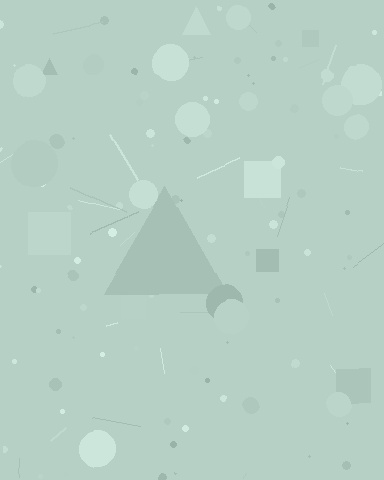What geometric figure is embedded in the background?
A triangle is embedded in the background.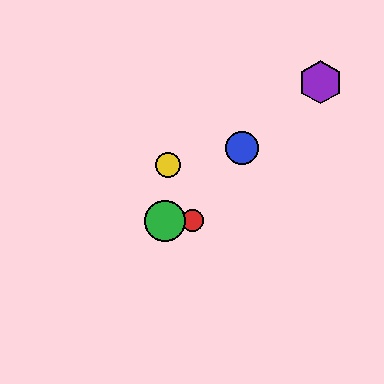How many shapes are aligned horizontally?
2 shapes (the red circle, the green circle) are aligned horizontally.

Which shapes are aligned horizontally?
The red circle, the green circle are aligned horizontally.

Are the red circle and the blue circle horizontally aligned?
No, the red circle is at y≈221 and the blue circle is at y≈148.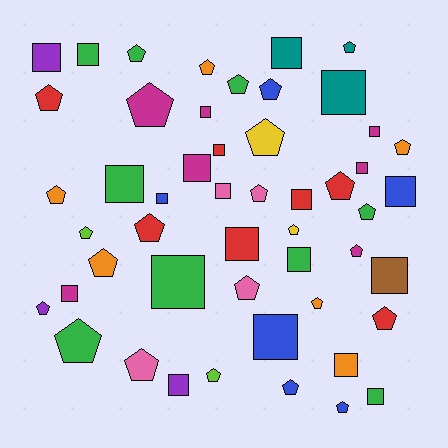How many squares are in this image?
There are 23 squares.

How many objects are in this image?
There are 50 objects.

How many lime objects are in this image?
There are 2 lime objects.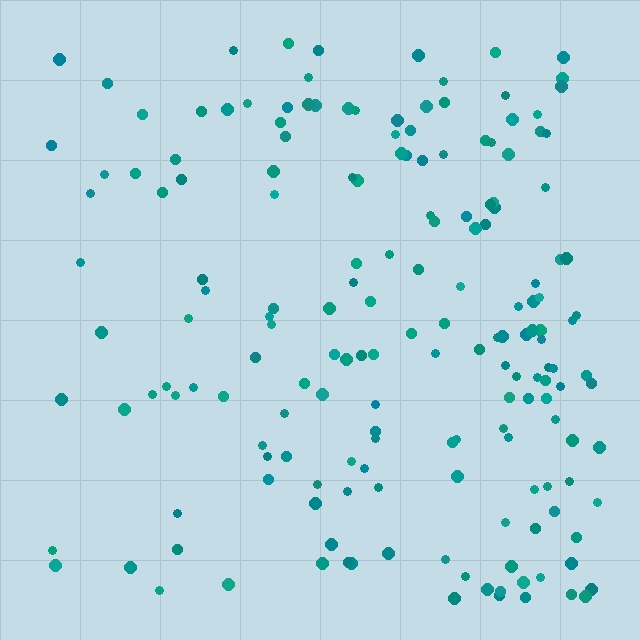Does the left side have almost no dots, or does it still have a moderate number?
Still a moderate number, just noticeably fewer than the right.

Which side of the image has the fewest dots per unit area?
The left.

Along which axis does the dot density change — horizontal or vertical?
Horizontal.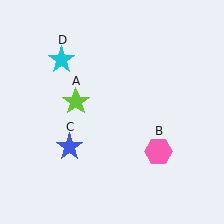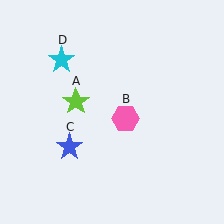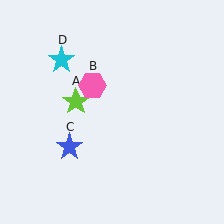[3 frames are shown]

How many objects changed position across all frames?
1 object changed position: pink hexagon (object B).